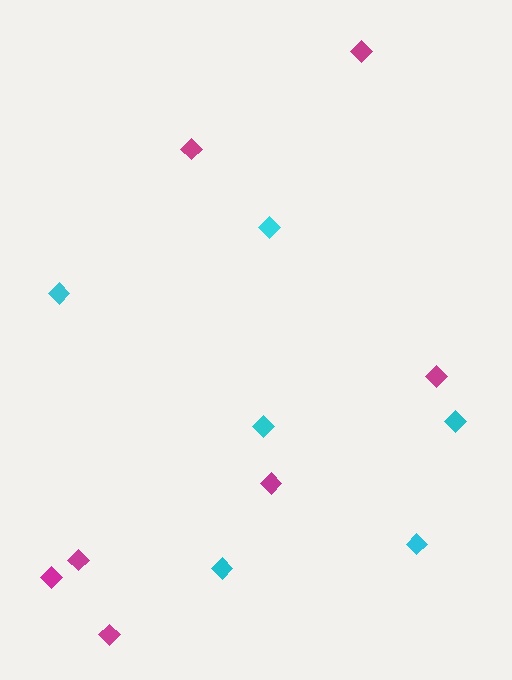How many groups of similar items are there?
There are 2 groups: one group of cyan diamonds (6) and one group of magenta diamonds (7).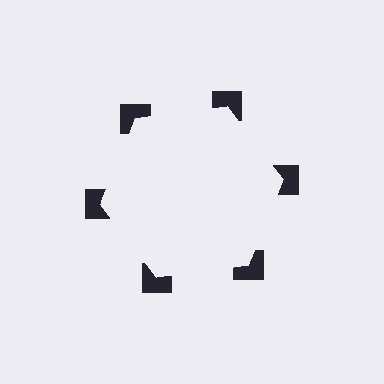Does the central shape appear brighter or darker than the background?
It typically appears slightly brighter than the background, even though no actual brightness change is drawn.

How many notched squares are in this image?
There are 6 — one at each vertex of the illusory hexagon.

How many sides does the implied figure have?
6 sides.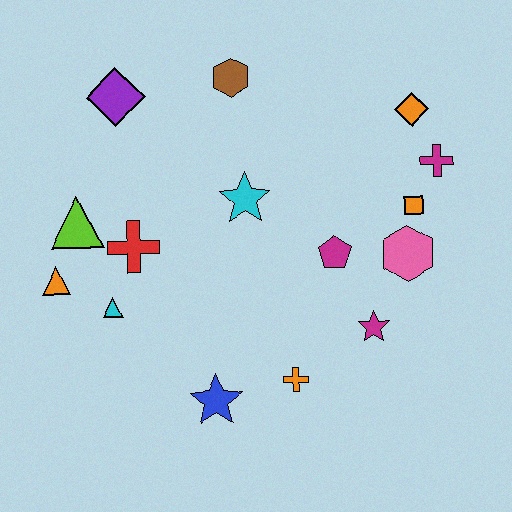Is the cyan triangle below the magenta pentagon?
Yes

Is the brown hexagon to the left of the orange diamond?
Yes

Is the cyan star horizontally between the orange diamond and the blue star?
Yes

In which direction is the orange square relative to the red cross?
The orange square is to the right of the red cross.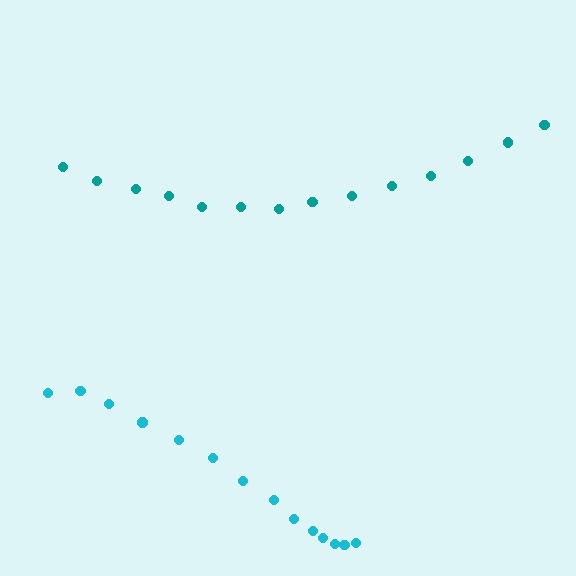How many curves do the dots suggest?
There are 2 distinct paths.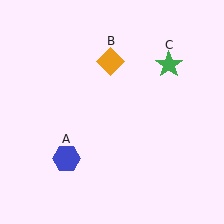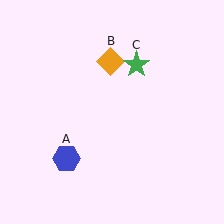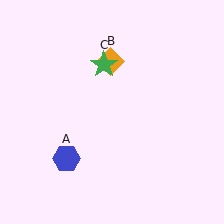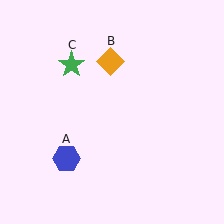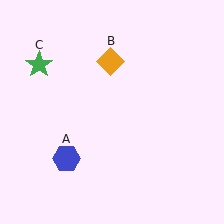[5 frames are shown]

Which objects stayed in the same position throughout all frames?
Blue hexagon (object A) and orange diamond (object B) remained stationary.